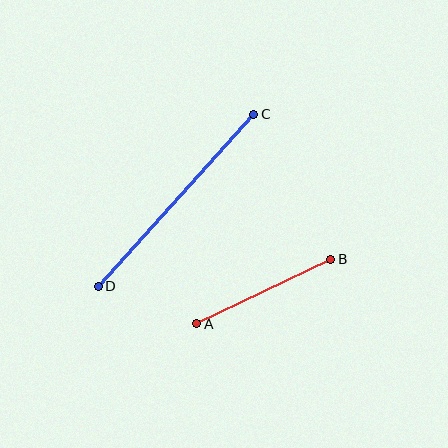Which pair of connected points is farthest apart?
Points C and D are farthest apart.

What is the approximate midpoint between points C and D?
The midpoint is at approximately (176, 200) pixels.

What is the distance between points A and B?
The distance is approximately 149 pixels.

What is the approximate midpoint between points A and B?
The midpoint is at approximately (264, 292) pixels.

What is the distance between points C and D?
The distance is approximately 232 pixels.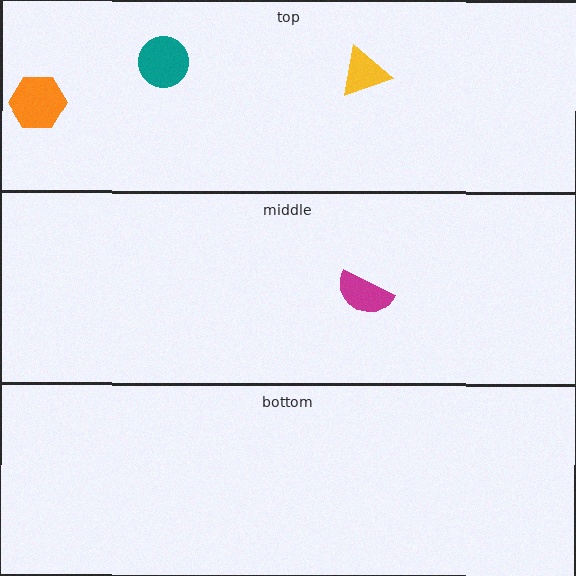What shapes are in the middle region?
The magenta semicircle.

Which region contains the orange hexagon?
The top region.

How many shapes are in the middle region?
1.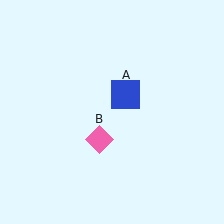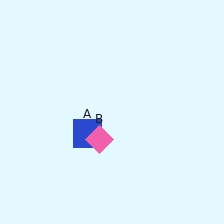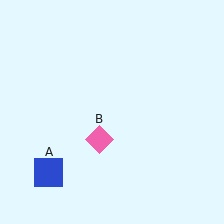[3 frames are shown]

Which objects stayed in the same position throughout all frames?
Pink diamond (object B) remained stationary.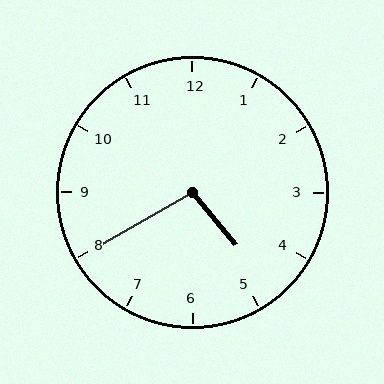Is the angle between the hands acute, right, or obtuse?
It is obtuse.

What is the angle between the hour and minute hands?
Approximately 100 degrees.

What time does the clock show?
4:40.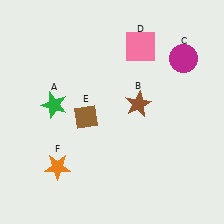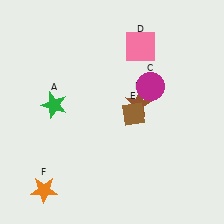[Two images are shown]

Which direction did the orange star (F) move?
The orange star (F) moved down.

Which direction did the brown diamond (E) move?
The brown diamond (E) moved right.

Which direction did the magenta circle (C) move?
The magenta circle (C) moved left.